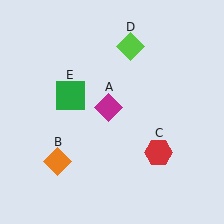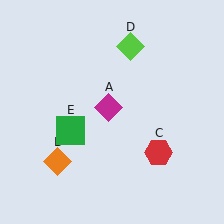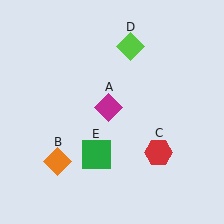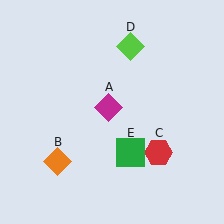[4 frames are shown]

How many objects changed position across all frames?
1 object changed position: green square (object E).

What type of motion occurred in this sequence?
The green square (object E) rotated counterclockwise around the center of the scene.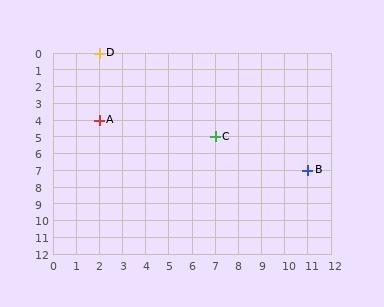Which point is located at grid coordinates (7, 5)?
Point C is at (7, 5).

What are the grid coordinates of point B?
Point B is at grid coordinates (11, 7).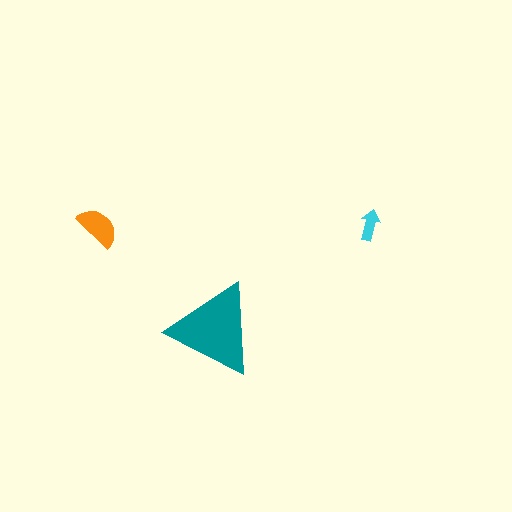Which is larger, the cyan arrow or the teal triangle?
The teal triangle.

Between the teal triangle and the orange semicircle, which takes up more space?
The teal triangle.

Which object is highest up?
The cyan arrow is topmost.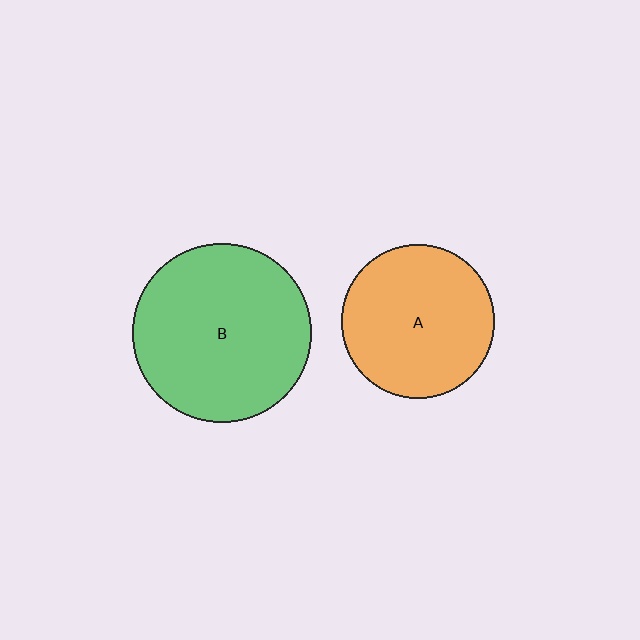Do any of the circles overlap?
No, none of the circles overlap.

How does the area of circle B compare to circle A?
Approximately 1.4 times.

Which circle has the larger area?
Circle B (green).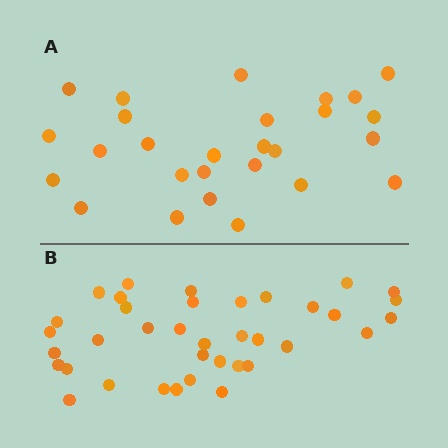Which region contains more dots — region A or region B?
Region B (the bottom region) has more dots.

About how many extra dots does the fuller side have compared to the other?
Region B has roughly 10 or so more dots than region A.